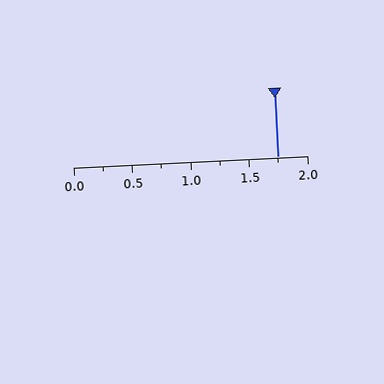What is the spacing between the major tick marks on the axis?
The major ticks are spaced 0.5 apart.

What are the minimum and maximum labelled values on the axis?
The axis runs from 0.0 to 2.0.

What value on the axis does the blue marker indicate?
The marker indicates approximately 1.75.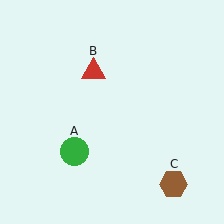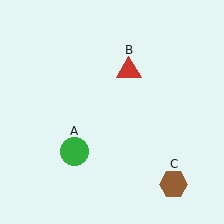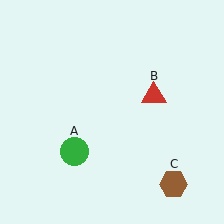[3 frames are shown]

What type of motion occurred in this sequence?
The red triangle (object B) rotated clockwise around the center of the scene.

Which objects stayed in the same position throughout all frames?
Green circle (object A) and brown hexagon (object C) remained stationary.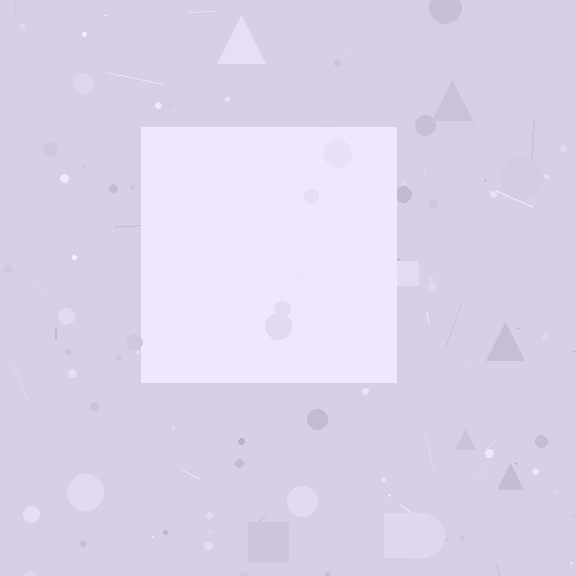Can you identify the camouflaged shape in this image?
The camouflaged shape is a square.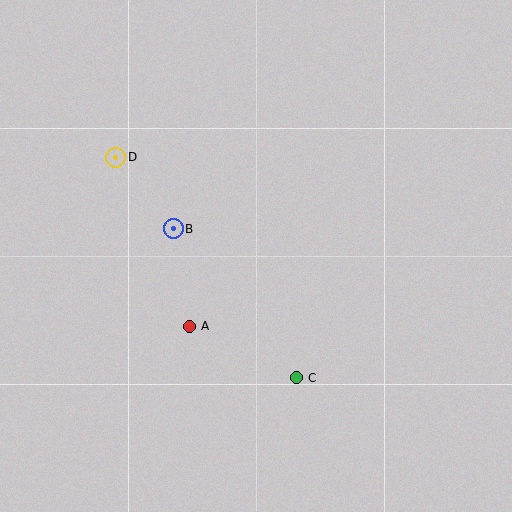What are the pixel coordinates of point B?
Point B is at (173, 229).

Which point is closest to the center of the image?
Point B at (173, 229) is closest to the center.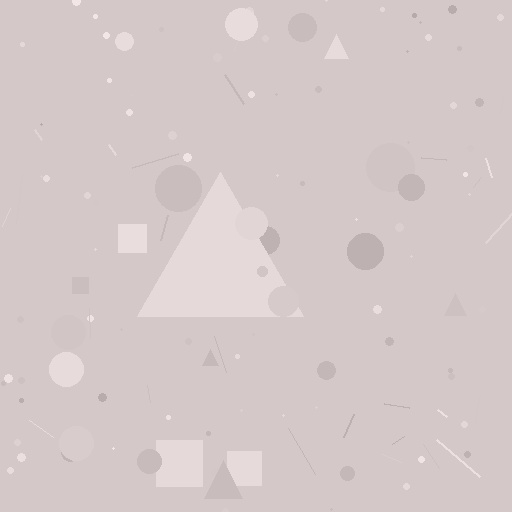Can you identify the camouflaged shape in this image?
The camouflaged shape is a triangle.